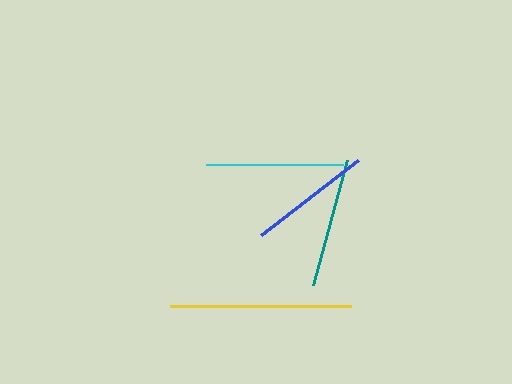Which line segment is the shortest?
The blue line is the shortest at approximately 123 pixels.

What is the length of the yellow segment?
The yellow segment is approximately 181 pixels long.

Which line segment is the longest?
The yellow line is the longest at approximately 181 pixels.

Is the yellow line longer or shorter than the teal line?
The yellow line is longer than the teal line.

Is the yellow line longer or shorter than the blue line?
The yellow line is longer than the blue line.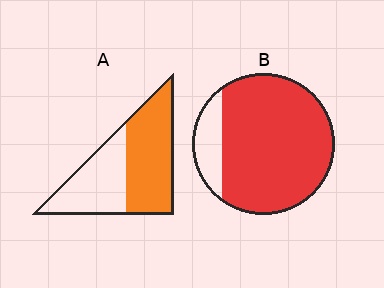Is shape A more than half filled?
Yes.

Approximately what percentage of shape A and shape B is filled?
A is approximately 55% and B is approximately 85%.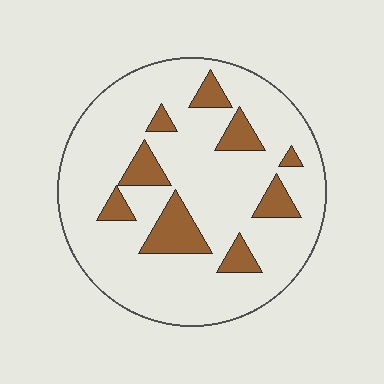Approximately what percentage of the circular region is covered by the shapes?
Approximately 15%.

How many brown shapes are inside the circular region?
9.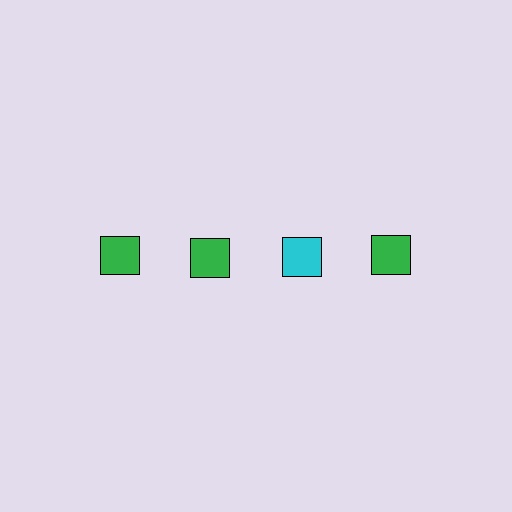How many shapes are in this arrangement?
There are 4 shapes arranged in a grid pattern.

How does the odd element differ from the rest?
It has a different color: cyan instead of green.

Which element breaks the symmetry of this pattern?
The cyan square in the top row, center column breaks the symmetry. All other shapes are green squares.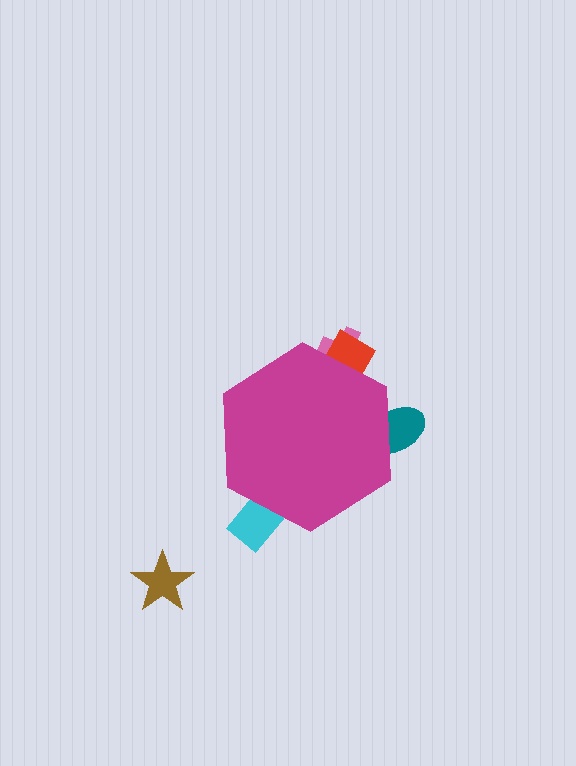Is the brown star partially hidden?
No, the brown star is fully visible.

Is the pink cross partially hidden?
Yes, the pink cross is partially hidden behind the magenta hexagon.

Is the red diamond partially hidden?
Yes, the red diamond is partially hidden behind the magenta hexagon.